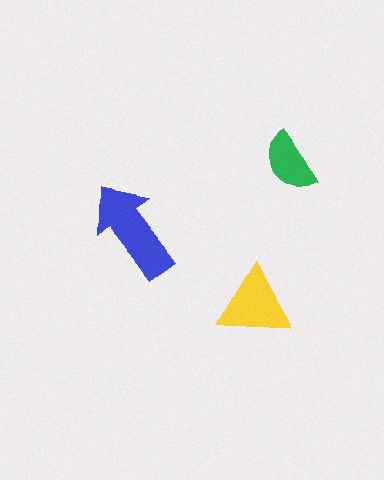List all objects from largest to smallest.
The blue arrow, the yellow triangle, the green semicircle.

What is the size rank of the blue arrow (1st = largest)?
1st.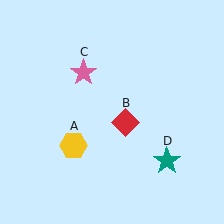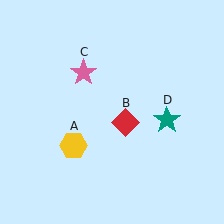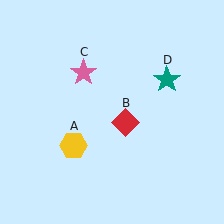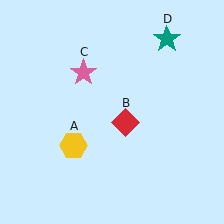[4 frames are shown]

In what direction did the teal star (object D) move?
The teal star (object D) moved up.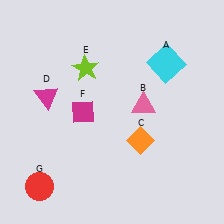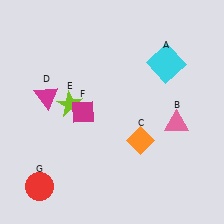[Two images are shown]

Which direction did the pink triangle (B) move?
The pink triangle (B) moved right.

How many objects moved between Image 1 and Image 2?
2 objects moved between the two images.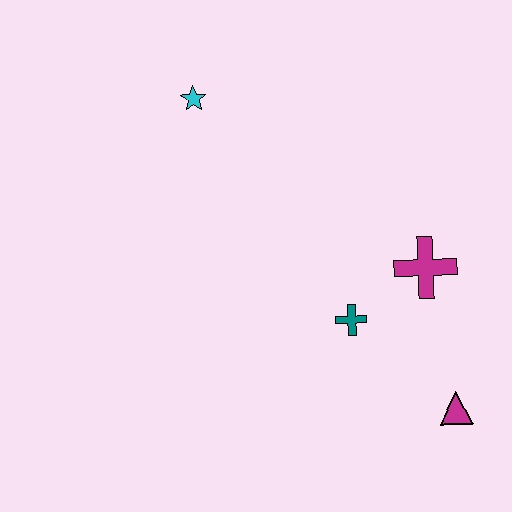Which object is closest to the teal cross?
The magenta cross is closest to the teal cross.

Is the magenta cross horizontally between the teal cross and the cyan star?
No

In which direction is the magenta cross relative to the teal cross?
The magenta cross is to the right of the teal cross.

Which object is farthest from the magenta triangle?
The cyan star is farthest from the magenta triangle.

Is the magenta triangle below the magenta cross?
Yes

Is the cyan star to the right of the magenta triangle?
No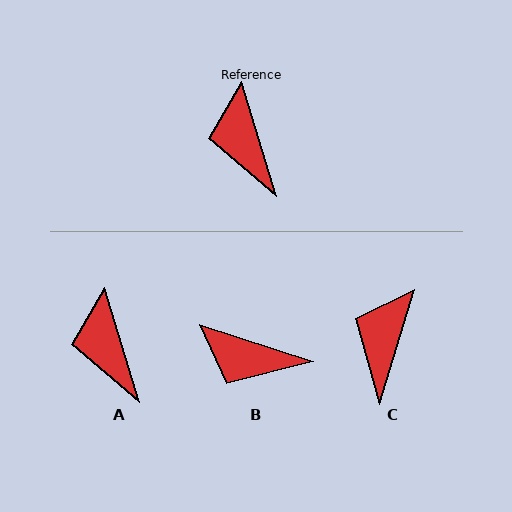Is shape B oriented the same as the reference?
No, it is off by about 55 degrees.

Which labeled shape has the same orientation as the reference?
A.